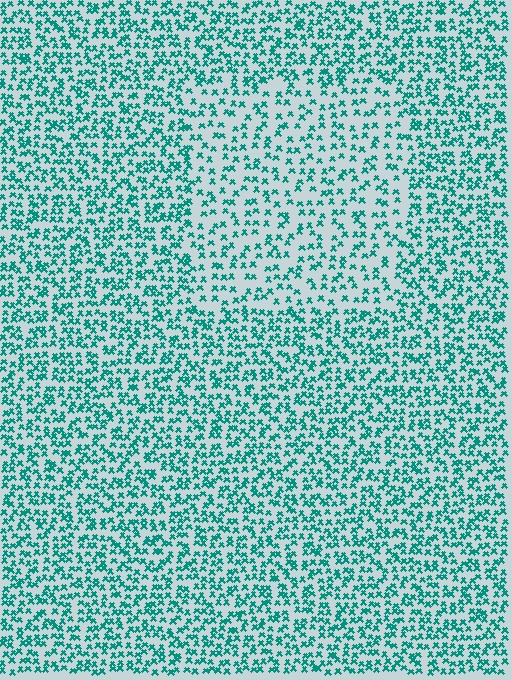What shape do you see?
I see a rectangle.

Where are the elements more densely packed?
The elements are more densely packed outside the rectangle boundary.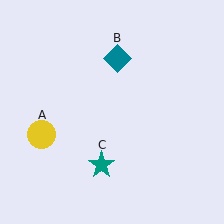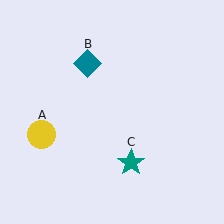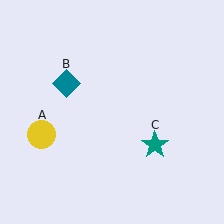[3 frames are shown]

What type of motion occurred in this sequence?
The teal diamond (object B), teal star (object C) rotated counterclockwise around the center of the scene.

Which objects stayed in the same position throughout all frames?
Yellow circle (object A) remained stationary.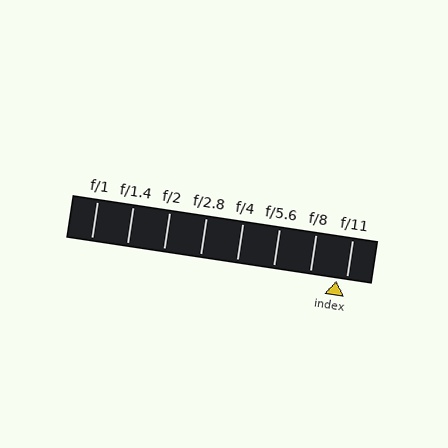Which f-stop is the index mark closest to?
The index mark is closest to f/11.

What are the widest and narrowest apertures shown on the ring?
The widest aperture shown is f/1 and the narrowest is f/11.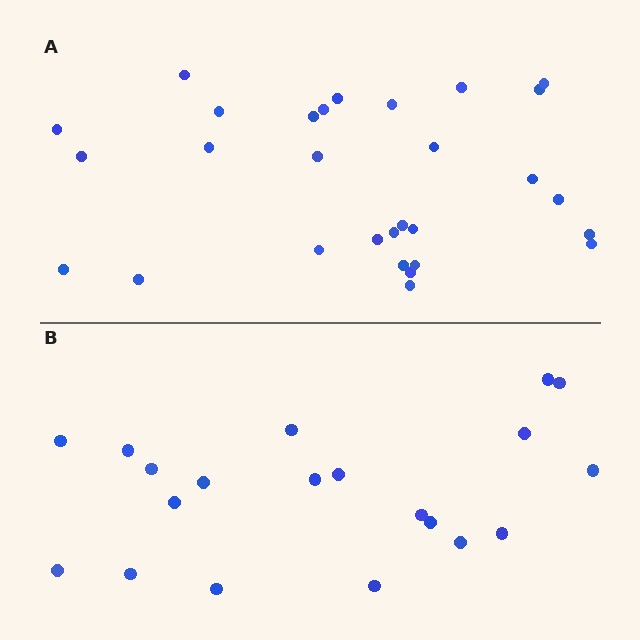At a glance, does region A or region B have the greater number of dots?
Region A (the top region) has more dots.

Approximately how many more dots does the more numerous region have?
Region A has roughly 8 or so more dots than region B.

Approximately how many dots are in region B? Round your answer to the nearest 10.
About 20 dots.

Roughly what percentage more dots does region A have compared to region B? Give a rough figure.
About 45% more.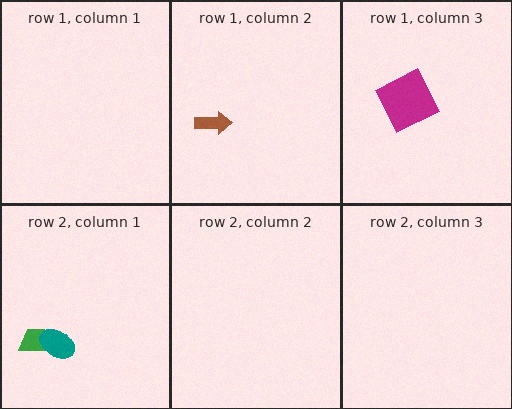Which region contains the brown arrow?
The row 1, column 2 region.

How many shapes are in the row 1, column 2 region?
1.